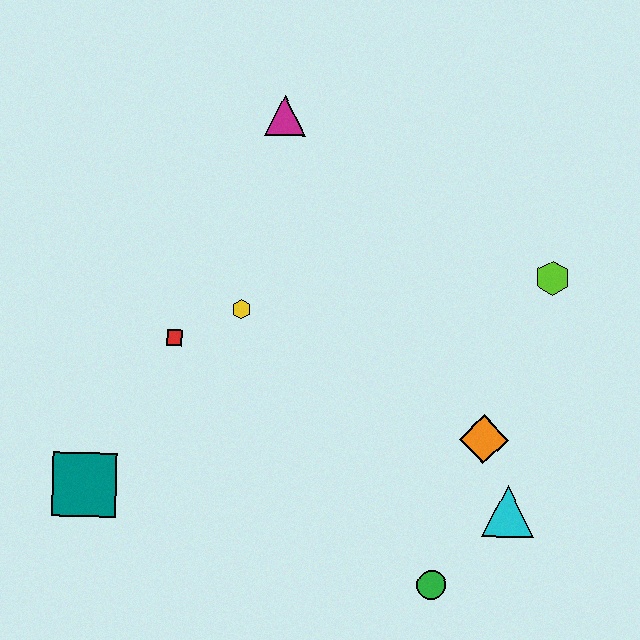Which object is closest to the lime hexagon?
The orange diamond is closest to the lime hexagon.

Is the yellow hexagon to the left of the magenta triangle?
Yes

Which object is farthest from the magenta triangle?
The green circle is farthest from the magenta triangle.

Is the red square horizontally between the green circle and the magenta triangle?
No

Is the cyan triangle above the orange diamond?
No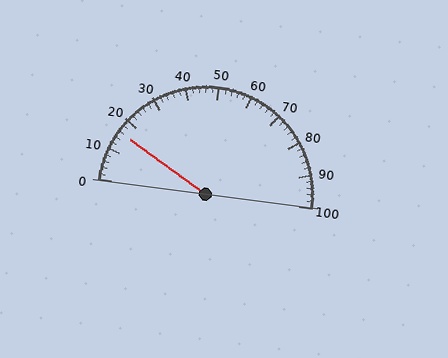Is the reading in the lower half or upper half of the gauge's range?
The reading is in the lower half of the range (0 to 100).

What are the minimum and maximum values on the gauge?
The gauge ranges from 0 to 100.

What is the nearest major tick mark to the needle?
The nearest major tick mark is 20.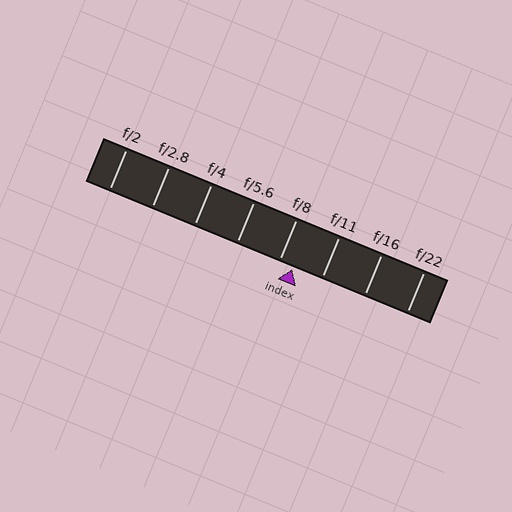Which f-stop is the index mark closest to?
The index mark is closest to f/8.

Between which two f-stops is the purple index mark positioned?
The index mark is between f/8 and f/11.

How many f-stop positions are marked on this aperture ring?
There are 8 f-stop positions marked.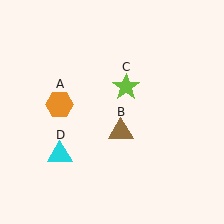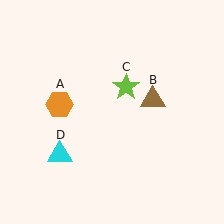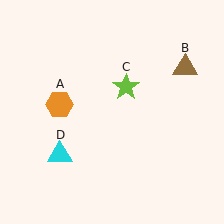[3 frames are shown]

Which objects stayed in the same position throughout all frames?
Orange hexagon (object A) and lime star (object C) and cyan triangle (object D) remained stationary.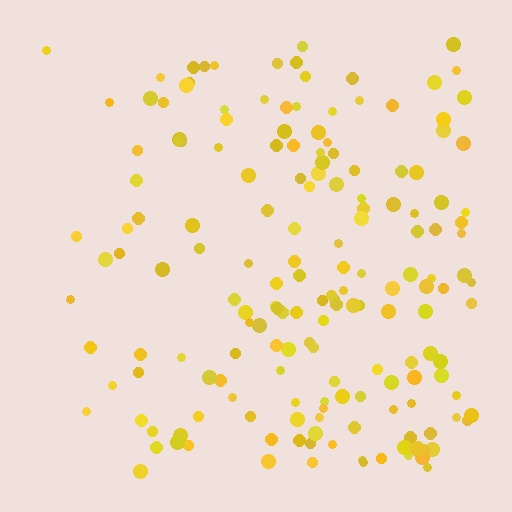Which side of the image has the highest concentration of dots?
The right.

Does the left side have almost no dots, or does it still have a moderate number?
Still a moderate number, just noticeably fewer than the right.